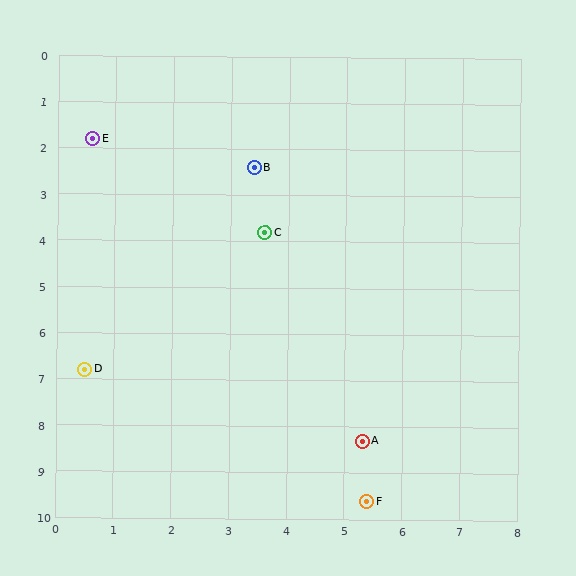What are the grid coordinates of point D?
Point D is at approximately (0.5, 6.8).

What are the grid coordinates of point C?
Point C is at approximately (3.6, 3.8).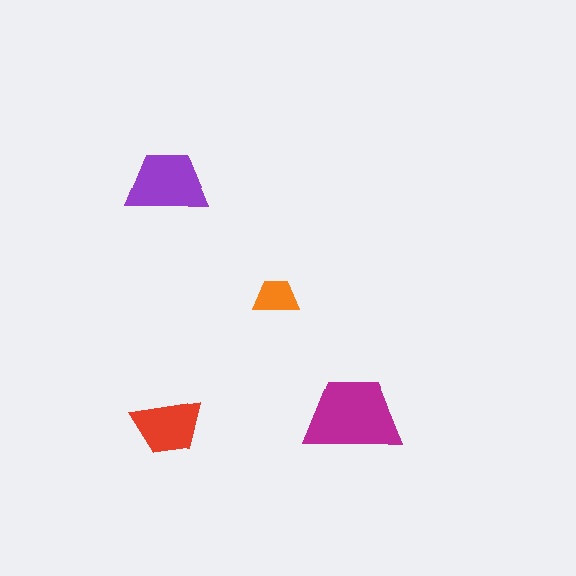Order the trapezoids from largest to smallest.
the magenta one, the purple one, the red one, the orange one.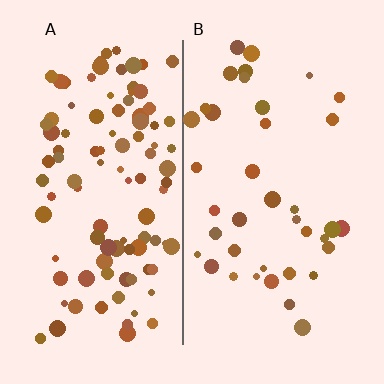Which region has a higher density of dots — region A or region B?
A (the left).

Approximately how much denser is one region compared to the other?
Approximately 2.7× — region A over region B.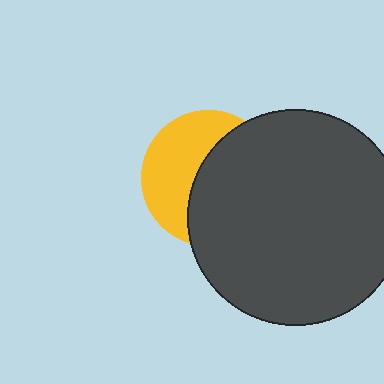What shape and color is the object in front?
The object in front is a dark gray circle.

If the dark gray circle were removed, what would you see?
You would see the complete yellow circle.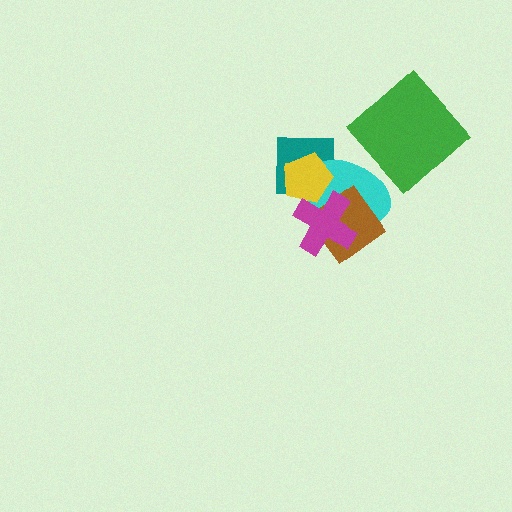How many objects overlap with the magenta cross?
3 objects overlap with the magenta cross.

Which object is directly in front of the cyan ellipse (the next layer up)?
The yellow pentagon is directly in front of the cyan ellipse.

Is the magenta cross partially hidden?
No, no other shape covers it.